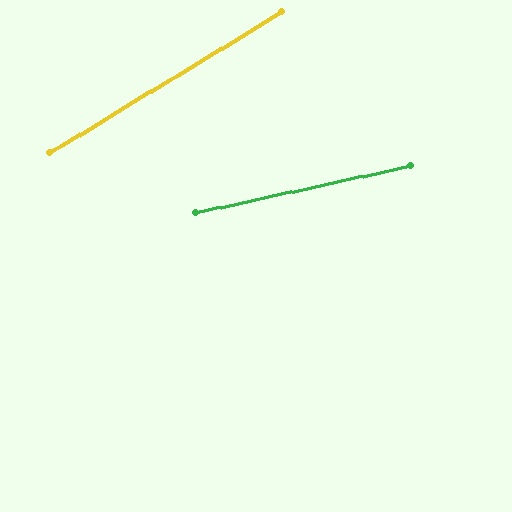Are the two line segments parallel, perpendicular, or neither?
Neither parallel nor perpendicular — they differ by about 19°.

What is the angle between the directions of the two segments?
Approximately 19 degrees.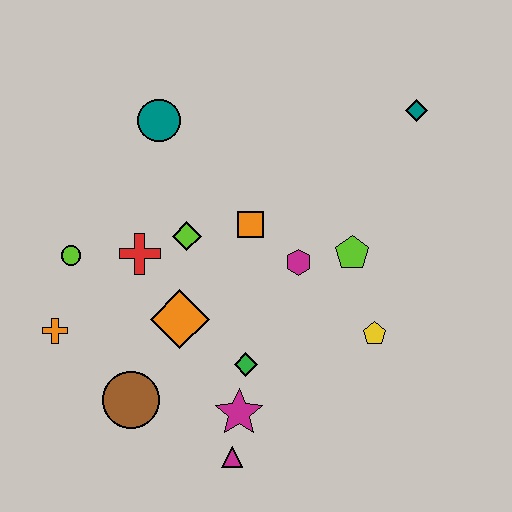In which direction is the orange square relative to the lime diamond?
The orange square is to the right of the lime diamond.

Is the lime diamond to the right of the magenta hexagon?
No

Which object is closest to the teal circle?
The lime diamond is closest to the teal circle.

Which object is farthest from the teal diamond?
The orange cross is farthest from the teal diamond.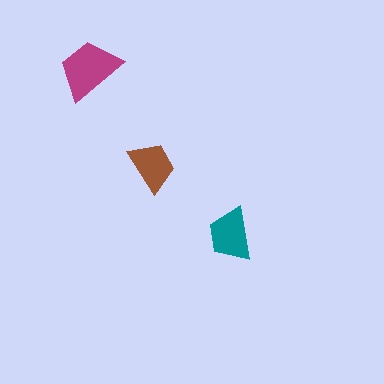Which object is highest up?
The magenta trapezoid is topmost.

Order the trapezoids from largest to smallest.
the magenta one, the teal one, the brown one.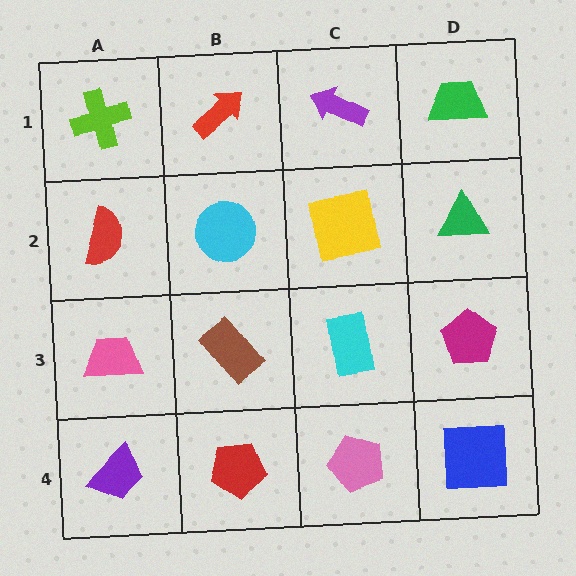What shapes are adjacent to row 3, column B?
A cyan circle (row 2, column B), a red pentagon (row 4, column B), a pink trapezoid (row 3, column A), a cyan rectangle (row 3, column C).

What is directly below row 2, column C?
A cyan rectangle.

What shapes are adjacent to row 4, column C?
A cyan rectangle (row 3, column C), a red pentagon (row 4, column B), a blue square (row 4, column D).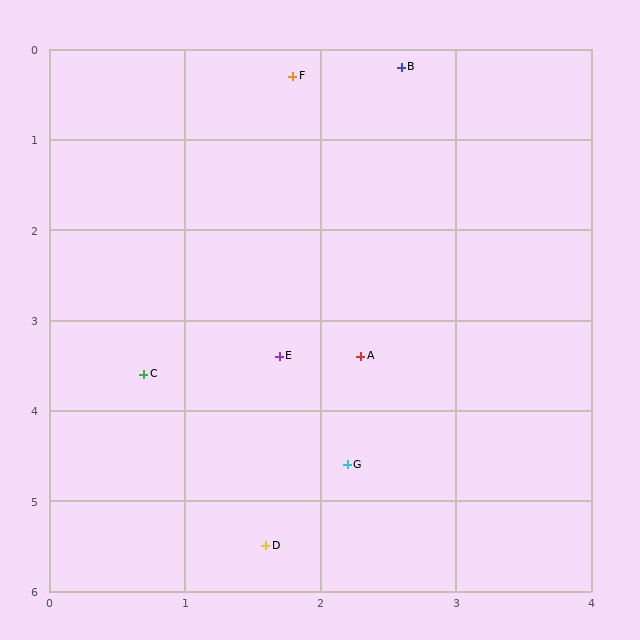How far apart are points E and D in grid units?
Points E and D are about 2.1 grid units apart.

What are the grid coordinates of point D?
Point D is at approximately (1.6, 5.5).